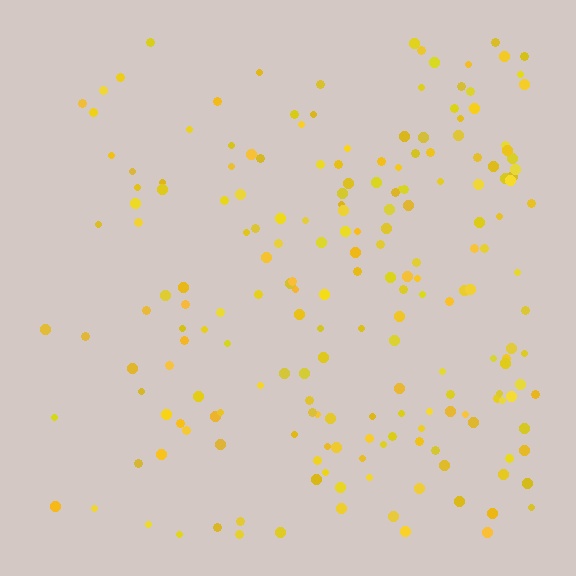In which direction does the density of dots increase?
From left to right, with the right side densest.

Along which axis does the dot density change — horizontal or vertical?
Horizontal.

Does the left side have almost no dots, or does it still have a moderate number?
Still a moderate number, just noticeably fewer than the right.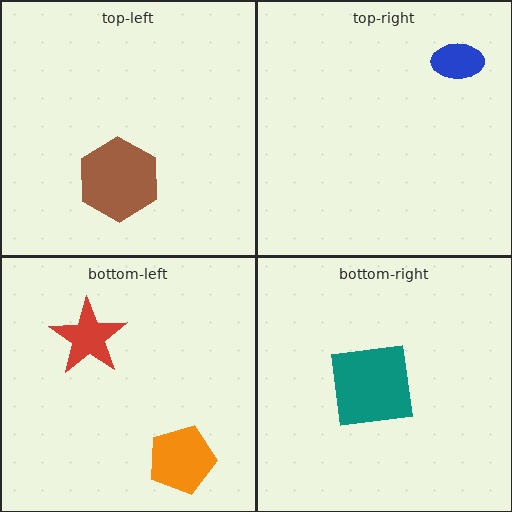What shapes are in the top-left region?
The brown hexagon.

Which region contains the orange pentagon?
The bottom-left region.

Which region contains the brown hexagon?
The top-left region.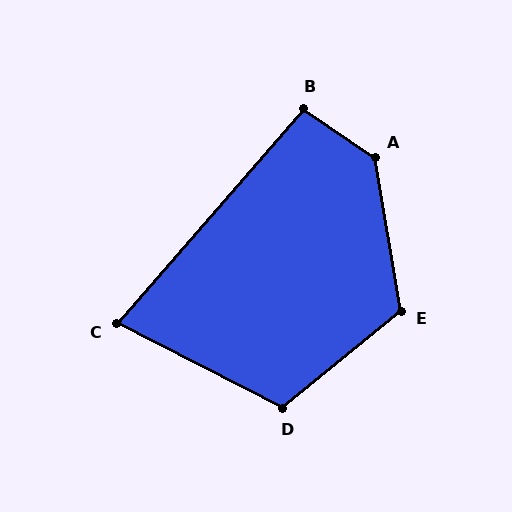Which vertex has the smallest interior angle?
C, at approximately 76 degrees.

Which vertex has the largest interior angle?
A, at approximately 133 degrees.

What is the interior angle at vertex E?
Approximately 120 degrees (obtuse).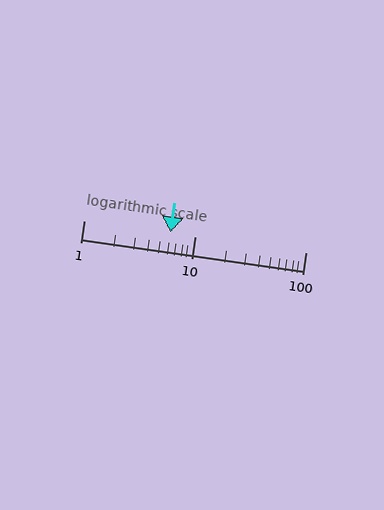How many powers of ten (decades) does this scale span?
The scale spans 2 decades, from 1 to 100.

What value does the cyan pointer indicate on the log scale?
The pointer indicates approximately 6.1.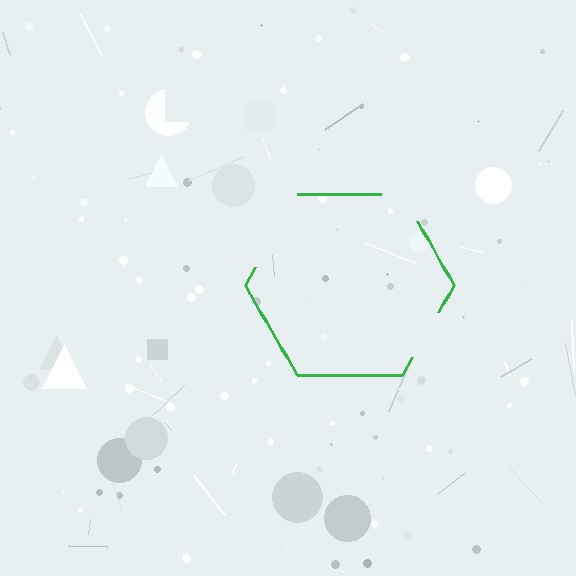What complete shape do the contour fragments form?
The contour fragments form a hexagon.